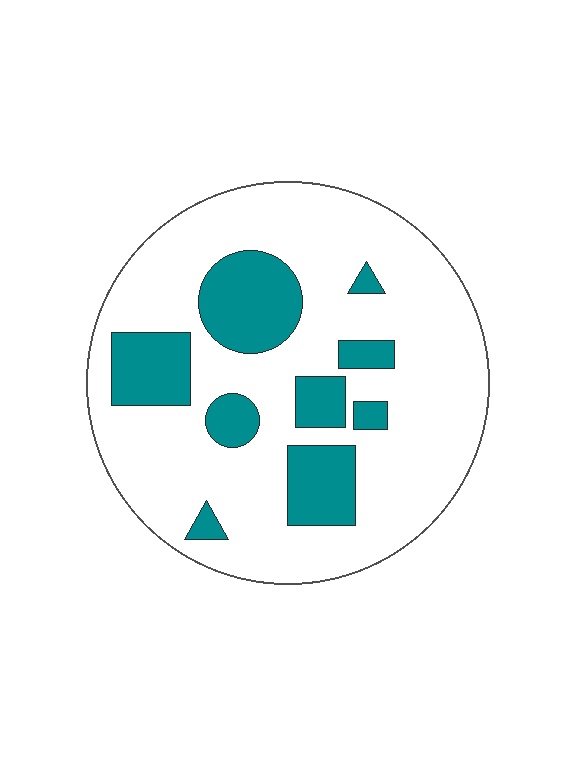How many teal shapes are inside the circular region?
9.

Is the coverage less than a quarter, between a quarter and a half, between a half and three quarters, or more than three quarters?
Less than a quarter.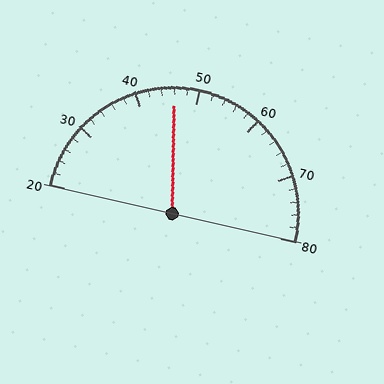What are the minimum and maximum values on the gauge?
The gauge ranges from 20 to 80.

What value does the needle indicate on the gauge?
The needle indicates approximately 46.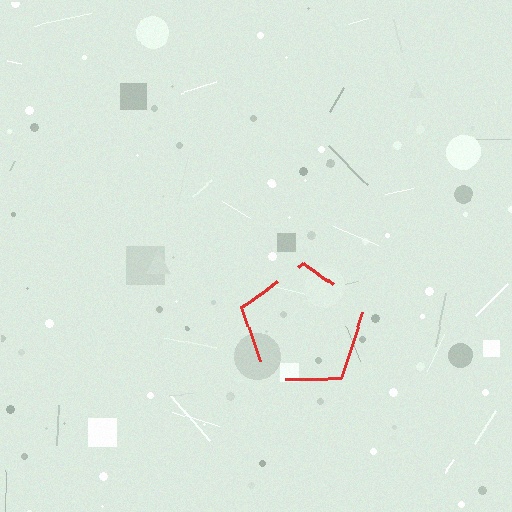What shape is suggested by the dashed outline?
The dashed outline suggests a pentagon.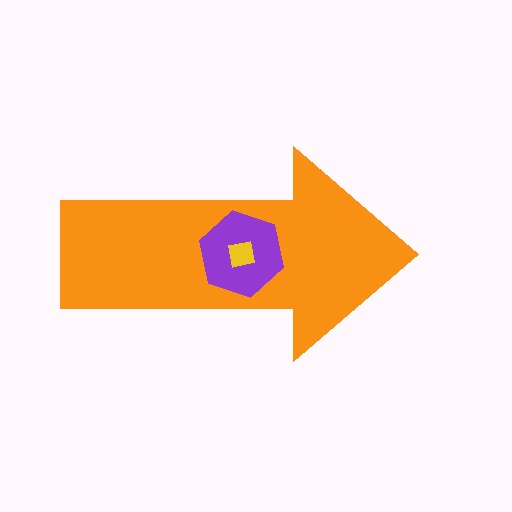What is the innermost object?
The yellow square.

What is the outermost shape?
The orange arrow.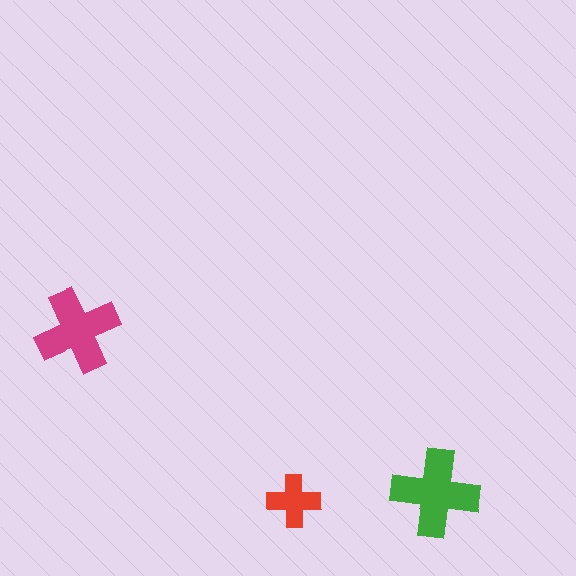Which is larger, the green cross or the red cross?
The green one.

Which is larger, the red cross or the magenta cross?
The magenta one.